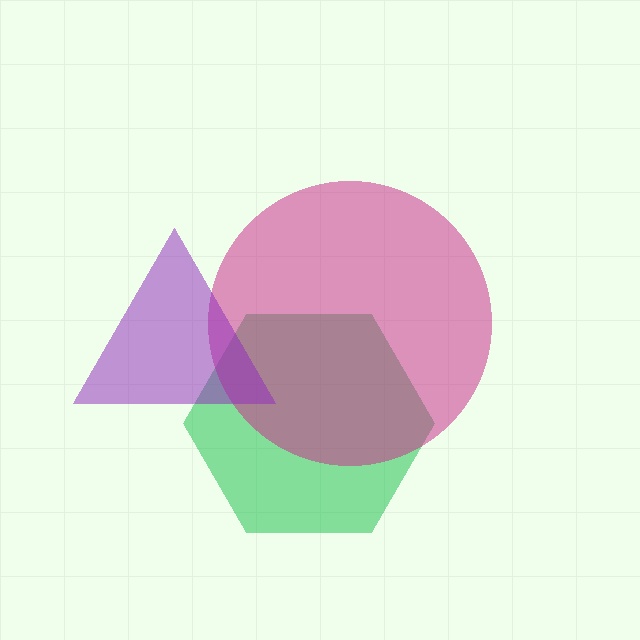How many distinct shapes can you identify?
There are 3 distinct shapes: a green hexagon, a magenta circle, a purple triangle.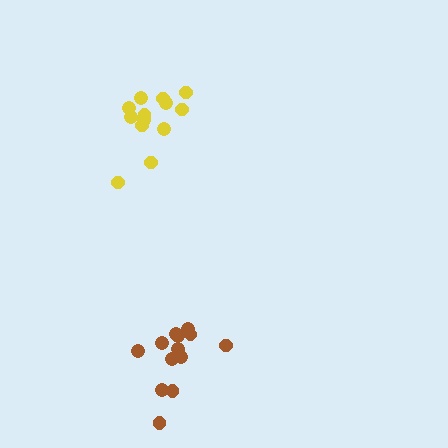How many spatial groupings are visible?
There are 2 spatial groupings.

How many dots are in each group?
Group 1: 13 dots, Group 2: 13 dots (26 total).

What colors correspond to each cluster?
The clusters are colored: brown, yellow.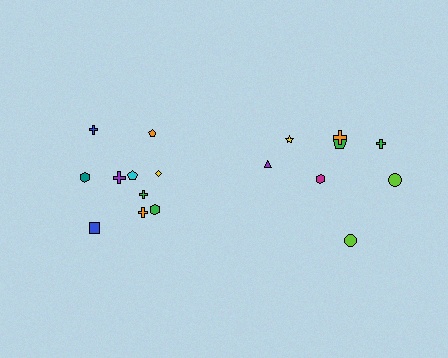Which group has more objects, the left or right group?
The left group.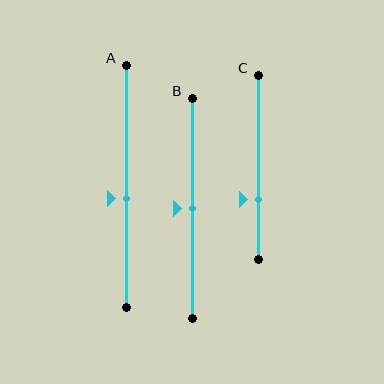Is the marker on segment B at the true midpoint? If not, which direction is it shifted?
Yes, the marker on segment B is at the true midpoint.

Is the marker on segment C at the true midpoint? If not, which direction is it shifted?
No, the marker on segment C is shifted downward by about 18% of the segment length.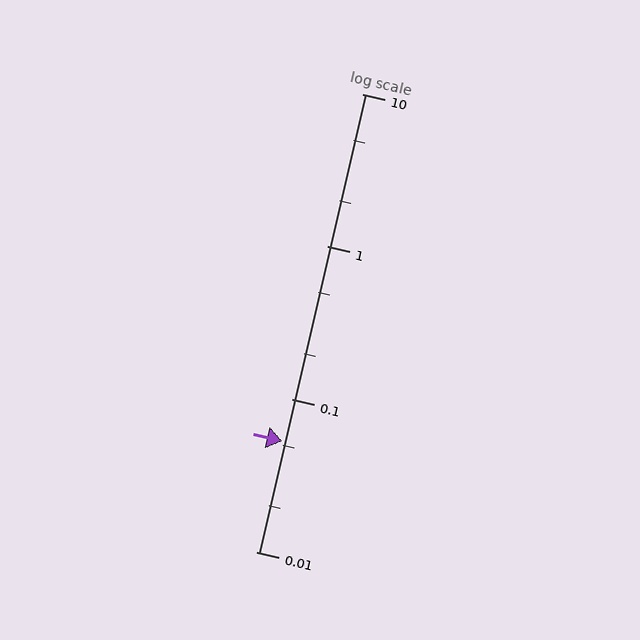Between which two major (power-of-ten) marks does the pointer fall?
The pointer is between 0.01 and 0.1.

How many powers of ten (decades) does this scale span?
The scale spans 3 decades, from 0.01 to 10.